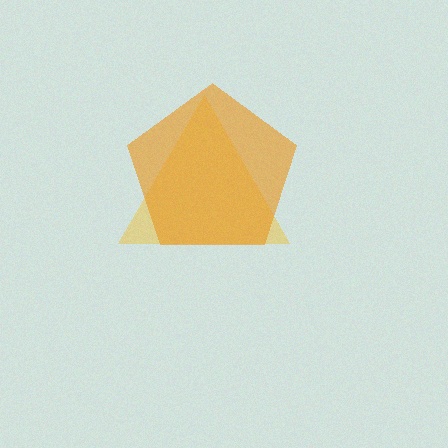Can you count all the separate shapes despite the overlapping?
Yes, there are 2 separate shapes.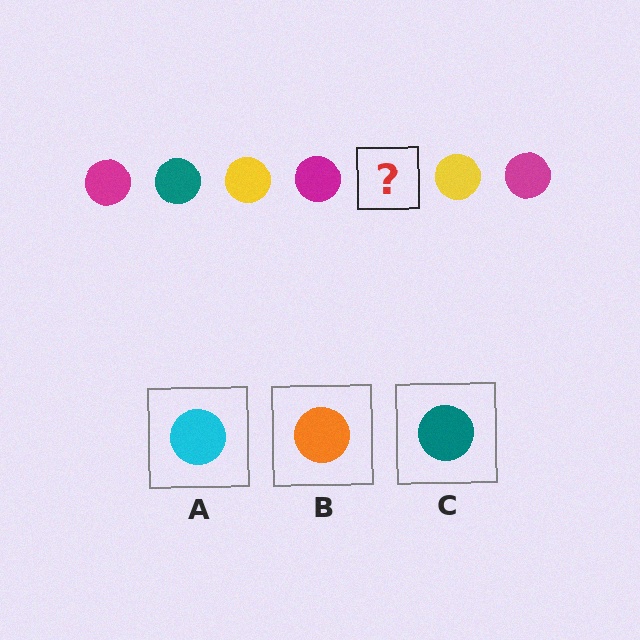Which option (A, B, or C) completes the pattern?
C.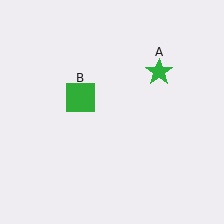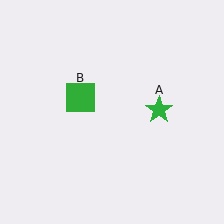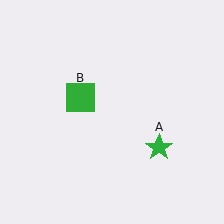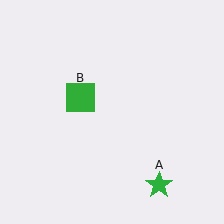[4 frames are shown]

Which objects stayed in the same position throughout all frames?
Green square (object B) remained stationary.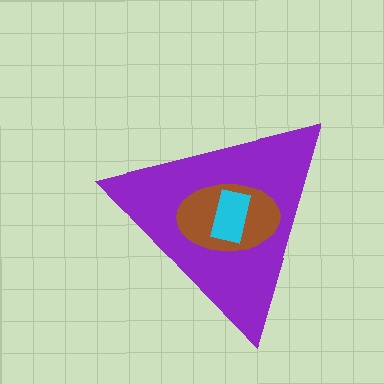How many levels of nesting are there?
3.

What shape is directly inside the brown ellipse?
The cyan rectangle.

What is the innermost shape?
The cyan rectangle.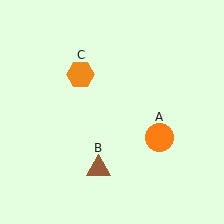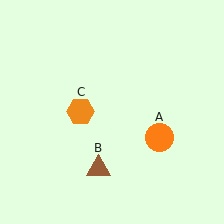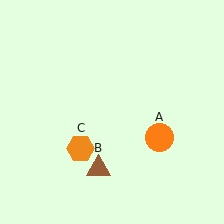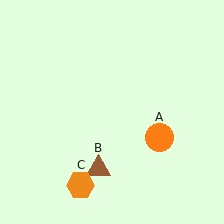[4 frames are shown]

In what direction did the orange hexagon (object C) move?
The orange hexagon (object C) moved down.